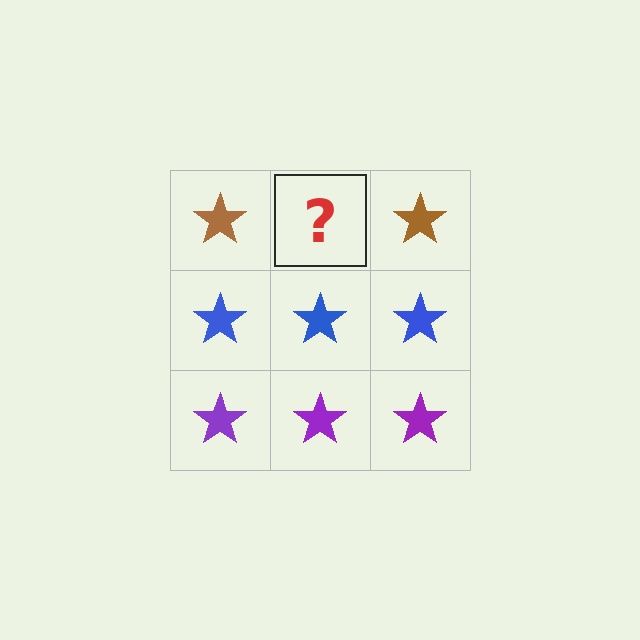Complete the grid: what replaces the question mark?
The question mark should be replaced with a brown star.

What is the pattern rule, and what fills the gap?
The rule is that each row has a consistent color. The gap should be filled with a brown star.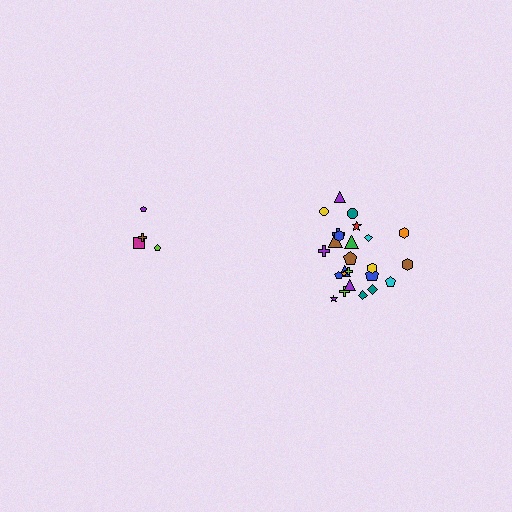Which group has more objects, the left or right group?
The right group.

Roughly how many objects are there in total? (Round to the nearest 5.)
Roughly 30 objects in total.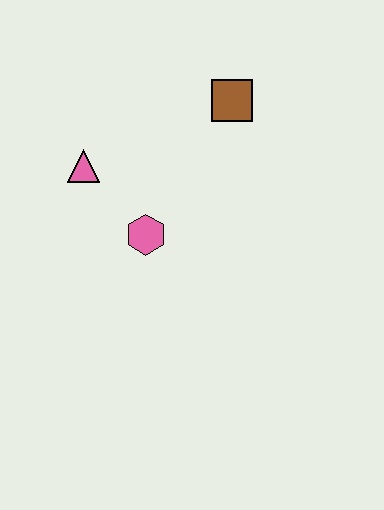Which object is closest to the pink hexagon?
The pink triangle is closest to the pink hexagon.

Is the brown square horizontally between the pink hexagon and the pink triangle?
No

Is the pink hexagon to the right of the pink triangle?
Yes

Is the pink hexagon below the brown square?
Yes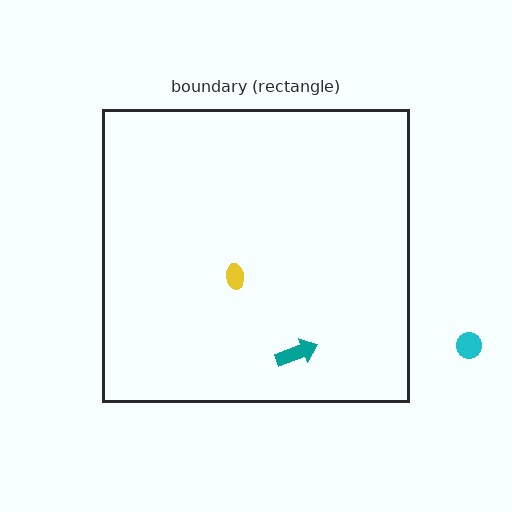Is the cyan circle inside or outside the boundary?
Outside.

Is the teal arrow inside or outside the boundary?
Inside.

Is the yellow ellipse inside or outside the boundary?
Inside.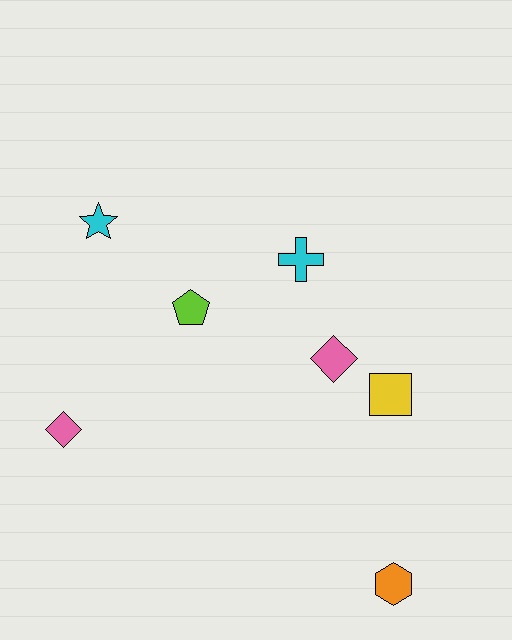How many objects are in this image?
There are 7 objects.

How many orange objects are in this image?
There is 1 orange object.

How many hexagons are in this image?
There is 1 hexagon.